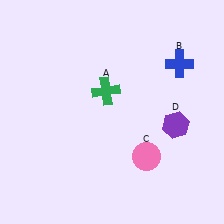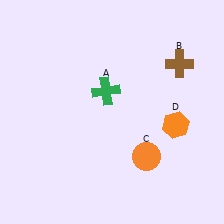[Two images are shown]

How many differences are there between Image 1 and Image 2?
There are 3 differences between the two images.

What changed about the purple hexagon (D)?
In Image 1, D is purple. In Image 2, it changed to orange.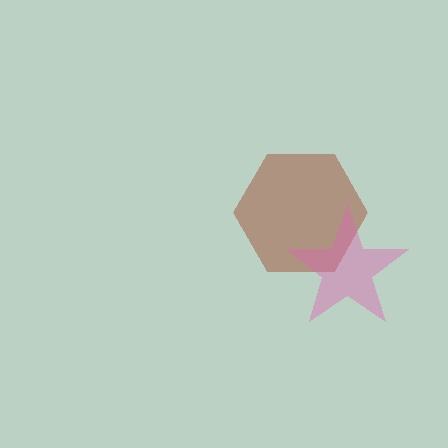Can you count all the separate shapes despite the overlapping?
Yes, there are 2 separate shapes.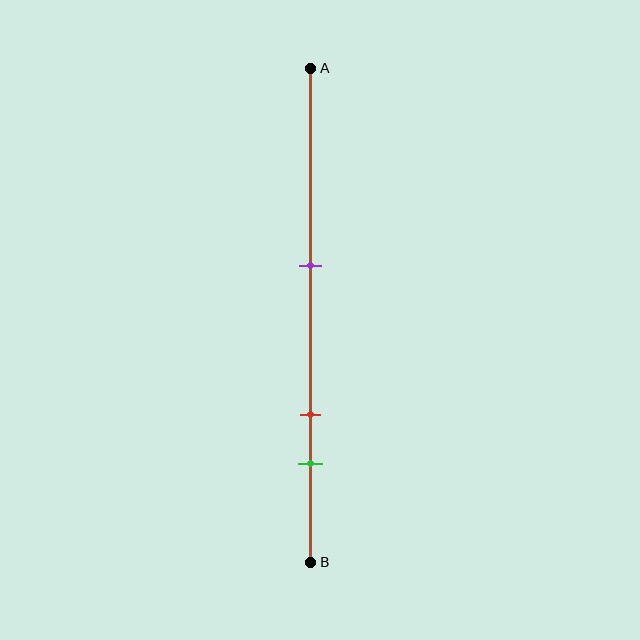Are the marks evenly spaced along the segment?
No, the marks are not evenly spaced.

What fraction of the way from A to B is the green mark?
The green mark is approximately 80% (0.8) of the way from A to B.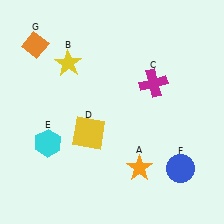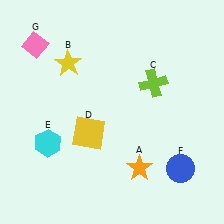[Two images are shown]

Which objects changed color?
C changed from magenta to lime. G changed from orange to pink.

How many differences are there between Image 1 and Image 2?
There are 2 differences between the two images.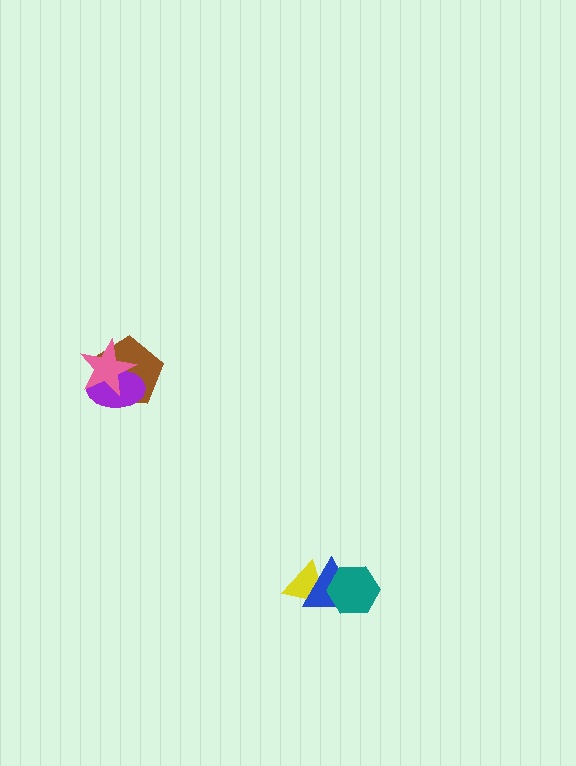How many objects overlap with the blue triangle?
2 objects overlap with the blue triangle.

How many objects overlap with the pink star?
2 objects overlap with the pink star.